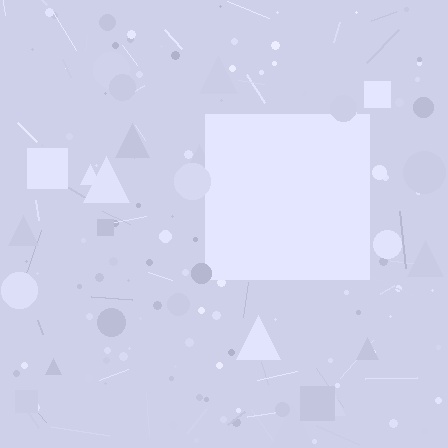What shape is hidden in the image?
A square is hidden in the image.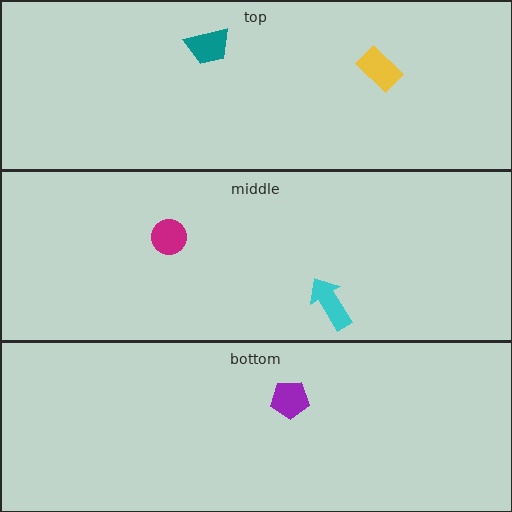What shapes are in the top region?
The yellow rectangle, the teal trapezoid.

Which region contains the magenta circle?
The middle region.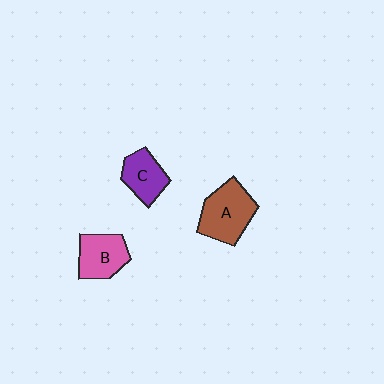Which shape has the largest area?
Shape A (brown).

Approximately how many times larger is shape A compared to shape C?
Approximately 1.5 times.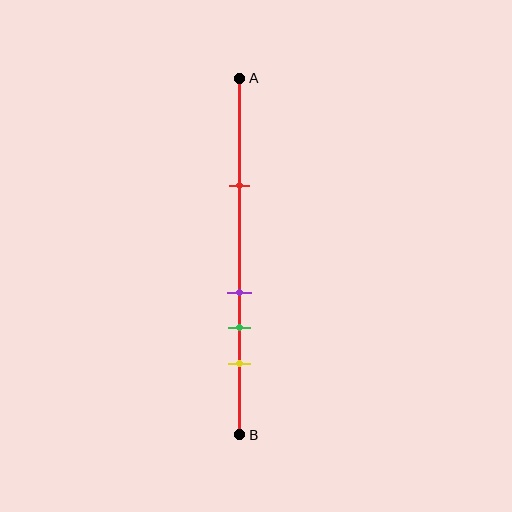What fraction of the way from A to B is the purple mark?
The purple mark is approximately 60% (0.6) of the way from A to B.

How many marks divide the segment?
There are 4 marks dividing the segment.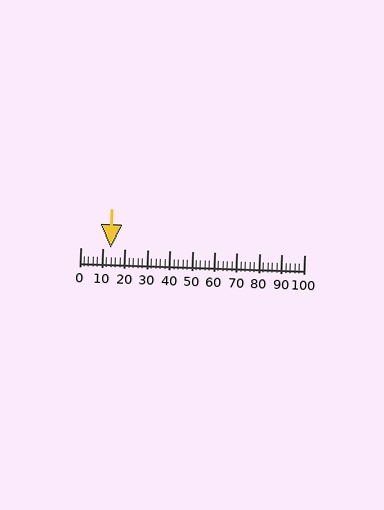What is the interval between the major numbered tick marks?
The major tick marks are spaced 10 units apart.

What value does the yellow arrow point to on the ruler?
The yellow arrow points to approximately 14.